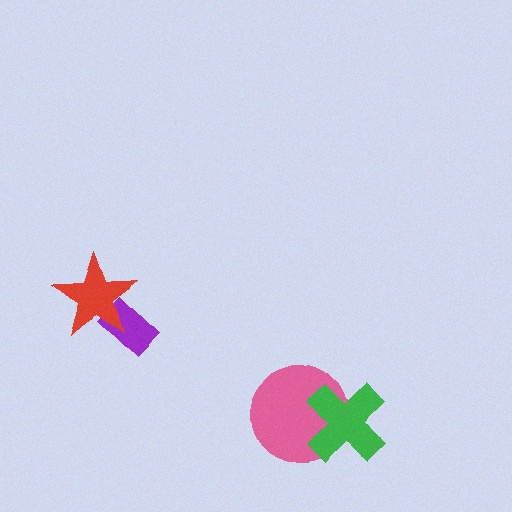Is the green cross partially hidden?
No, no other shape covers it.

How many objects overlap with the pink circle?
1 object overlaps with the pink circle.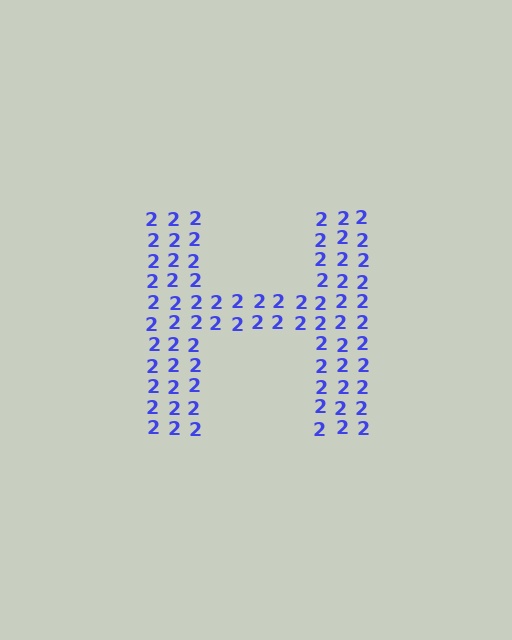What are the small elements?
The small elements are digit 2's.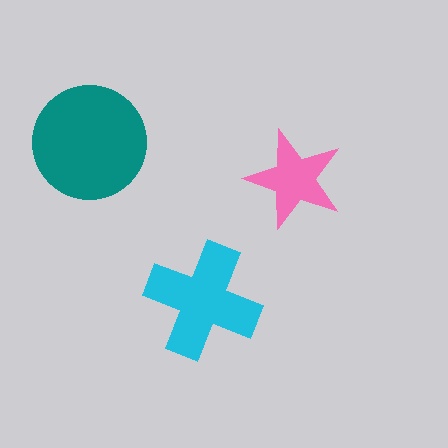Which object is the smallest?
The pink star.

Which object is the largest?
The teal circle.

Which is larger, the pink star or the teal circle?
The teal circle.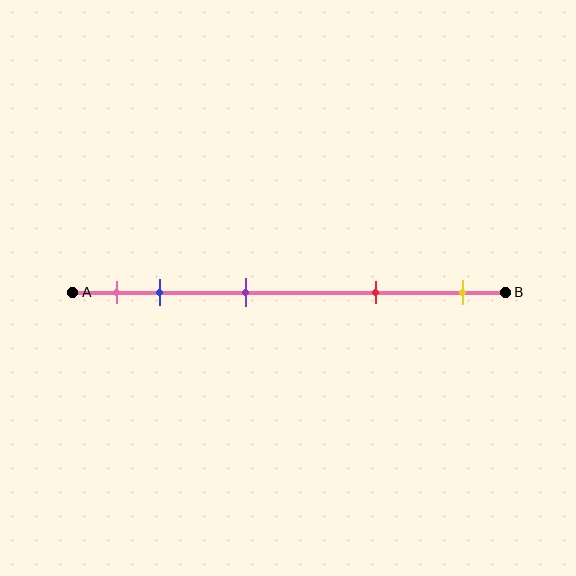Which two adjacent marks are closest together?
The pink and blue marks are the closest adjacent pair.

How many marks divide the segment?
There are 5 marks dividing the segment.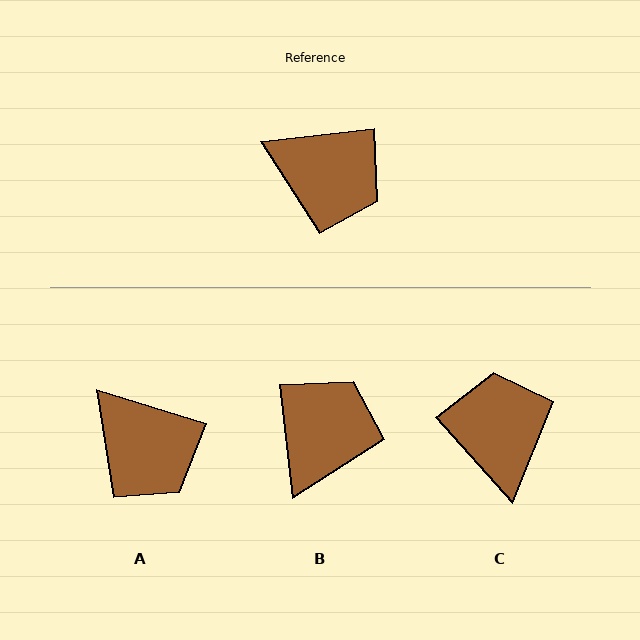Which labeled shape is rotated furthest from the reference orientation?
C, about 125 degrees away.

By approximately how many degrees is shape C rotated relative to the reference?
Approximately 125 degrees counter-clockwise.